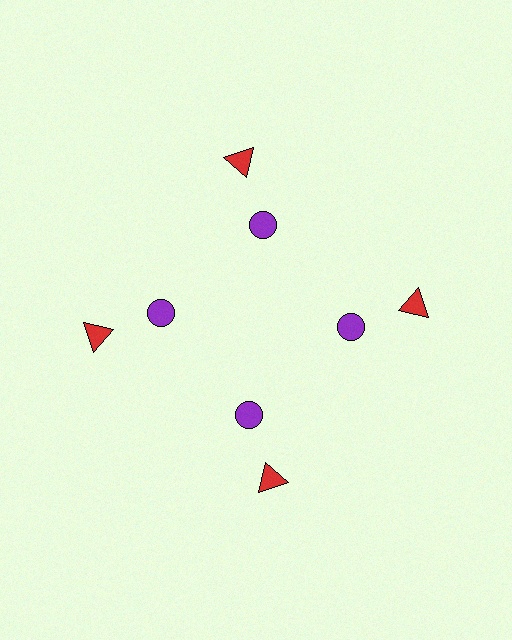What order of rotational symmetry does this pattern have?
This pattern has 4-fold rotational symmetry.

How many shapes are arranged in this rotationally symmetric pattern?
There are 8 shapes, arranged in 4 groups of 2.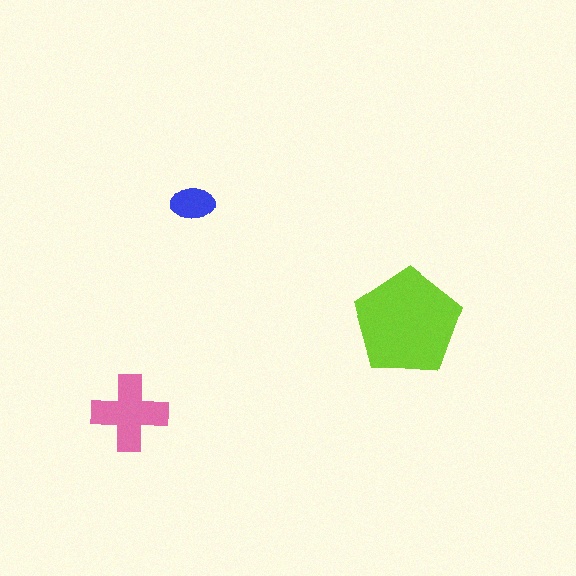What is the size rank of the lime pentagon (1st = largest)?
1st.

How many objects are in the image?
There are 3 objects in the image.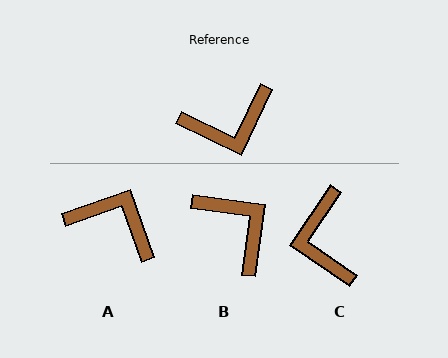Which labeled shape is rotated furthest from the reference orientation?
A, about 135 degrees away.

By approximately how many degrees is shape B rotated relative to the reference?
Approximately 108 degrees counter-clockwise.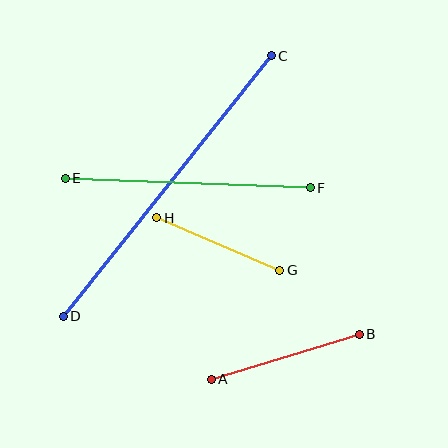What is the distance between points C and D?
The distance is approximately 333 pixels.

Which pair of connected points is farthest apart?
Points C and D are farthest apart.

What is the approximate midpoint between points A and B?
The midpoint is at approximately (285, 357) pixels.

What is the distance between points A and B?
The distance is approximately 155 pixels.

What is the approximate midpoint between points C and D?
The midpoint is at approximately (167, 186) pixels.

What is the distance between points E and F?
The distance is approximately 246 pixels.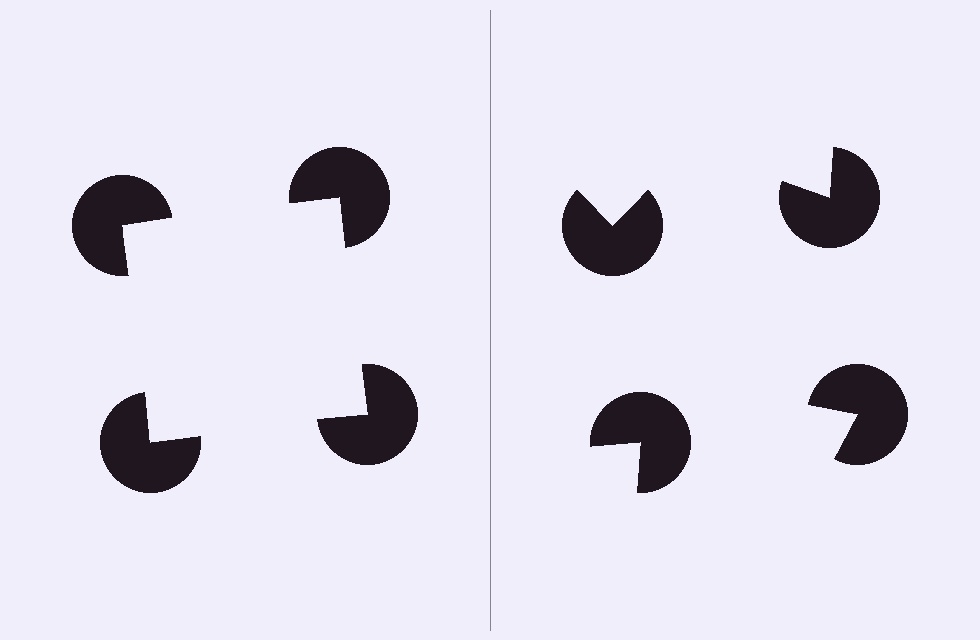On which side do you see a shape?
An illusory square appears on the left side. On the right side the wedge cuts are rotated, so no coherent shape forms.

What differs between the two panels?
The pac-man discs are positioned identically on both sides; only the wedge orientations differ. On the left they align to a square; on the right they are misaligned.